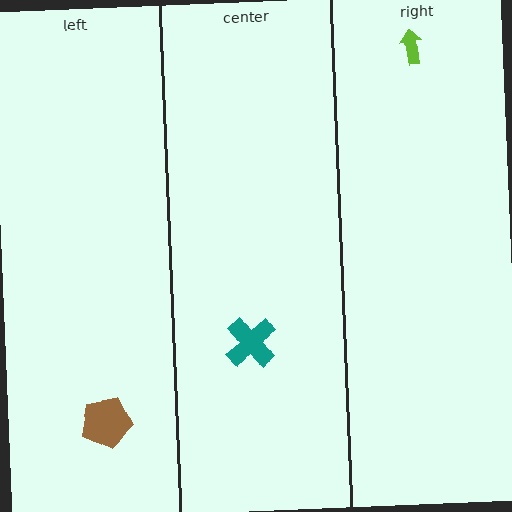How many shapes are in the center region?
1.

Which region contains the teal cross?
The center region.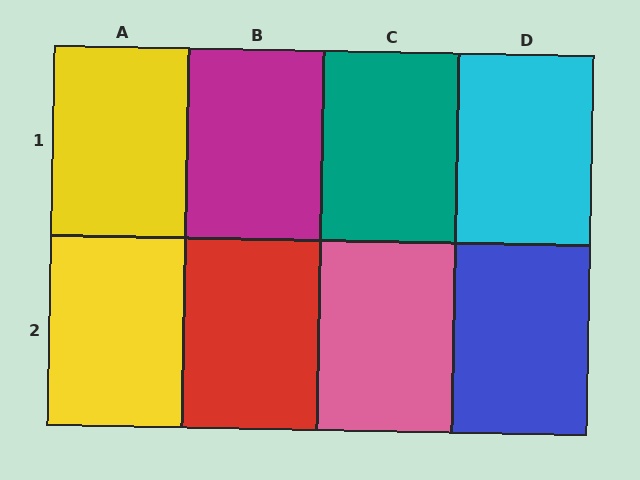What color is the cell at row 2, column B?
Red.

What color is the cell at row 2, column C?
Pink.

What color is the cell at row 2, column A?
Yellow.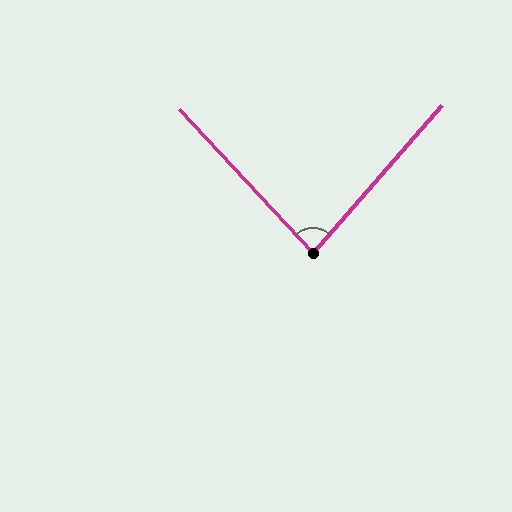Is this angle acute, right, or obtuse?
It is acute.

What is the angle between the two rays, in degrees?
Approximately 84 degrees.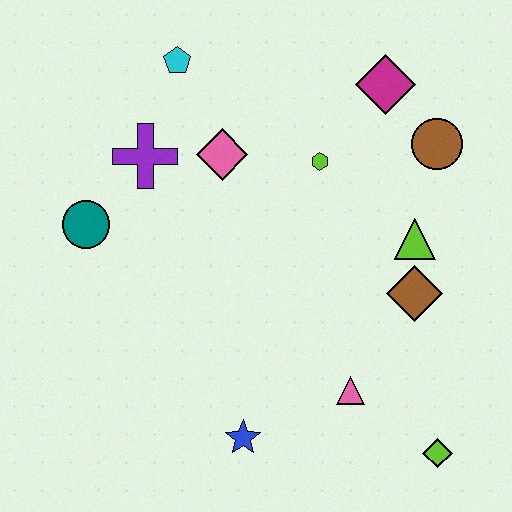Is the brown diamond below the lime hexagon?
Yes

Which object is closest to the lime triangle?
The brown diamond is closest to the lime triangle.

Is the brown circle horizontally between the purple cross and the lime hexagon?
No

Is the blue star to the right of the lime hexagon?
No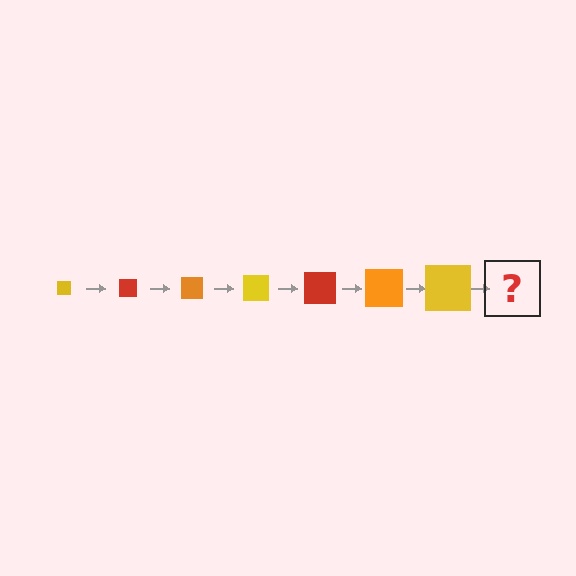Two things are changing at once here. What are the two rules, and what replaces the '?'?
The two rules are that the square grows larger each step and the color cycles through yellow, red, and orange. The '?' should be a red square, larger than the previous one.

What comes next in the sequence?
The next element should be a red square, larger than the previous one.